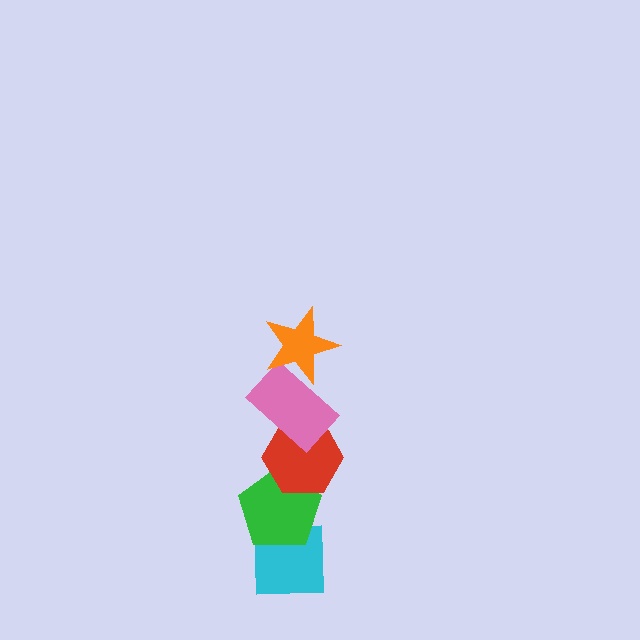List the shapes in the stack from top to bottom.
From top to bottom: the orange star, the pink rectangle, the red hexagon, the green pentagon, the cyan square.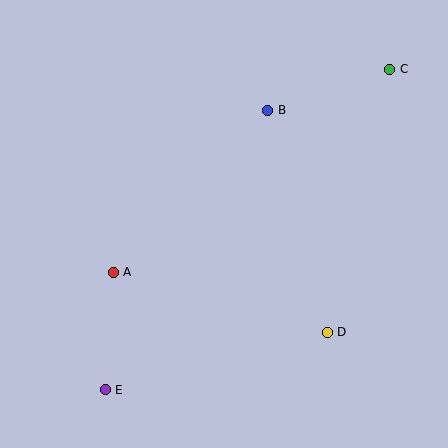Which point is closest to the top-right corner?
Point C is closest to the top-right corner.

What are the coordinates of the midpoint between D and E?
The midpoint between D and E is at (216, 361).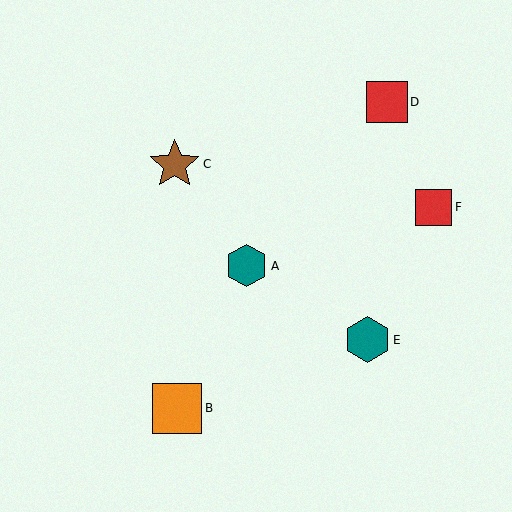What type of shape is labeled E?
Shape E is a teal hexagon.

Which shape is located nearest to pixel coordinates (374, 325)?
The teal hexagon (labeled E) at (368, 339) is nearest to that location.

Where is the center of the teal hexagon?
The center of the teal hexagon is at (246, 266).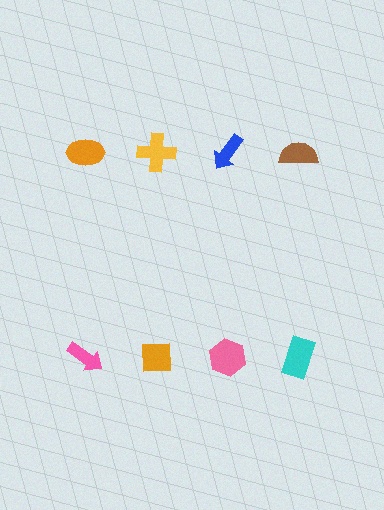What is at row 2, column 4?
A cyan rectangle.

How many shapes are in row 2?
4 shapes.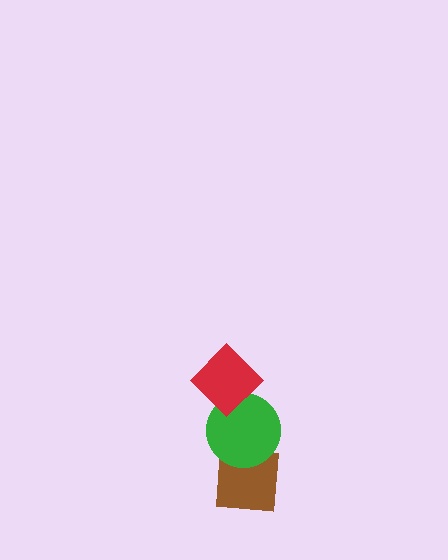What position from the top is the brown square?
The brown square is 3rd from the top.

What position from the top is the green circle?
The green circle is 2nd from the top.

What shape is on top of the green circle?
The red diamond is on top of the green circle.